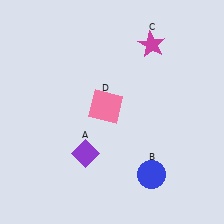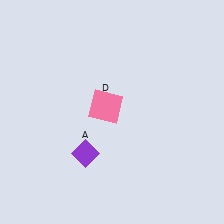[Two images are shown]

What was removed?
The blue circle (B), the magenta star (C) were removed in Image 2.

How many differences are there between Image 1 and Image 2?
There are 2 differences between the two images.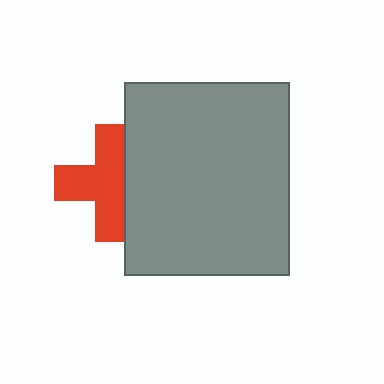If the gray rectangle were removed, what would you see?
You would see the complete red cross.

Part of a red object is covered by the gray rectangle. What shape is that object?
It is a cross.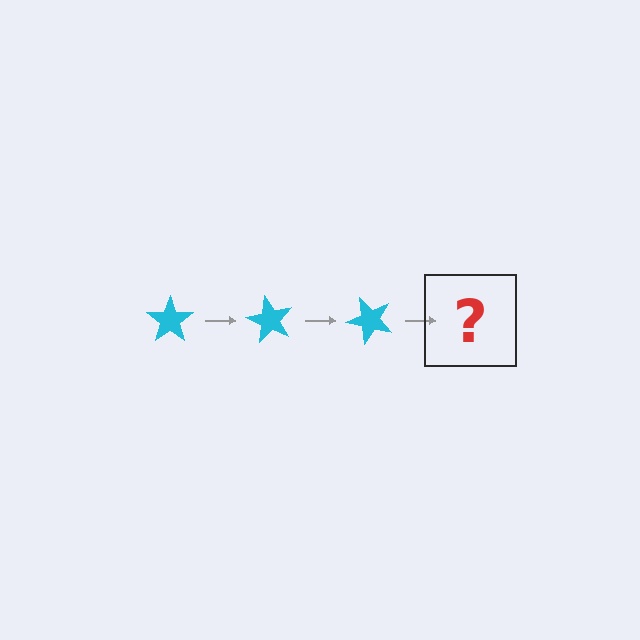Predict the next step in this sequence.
The next step is a cyan star rotated 180 degrees.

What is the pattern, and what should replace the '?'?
The pattern is that the star rotates 60 degrees each step. The '?' should be a cyan star rotated 180 degrees.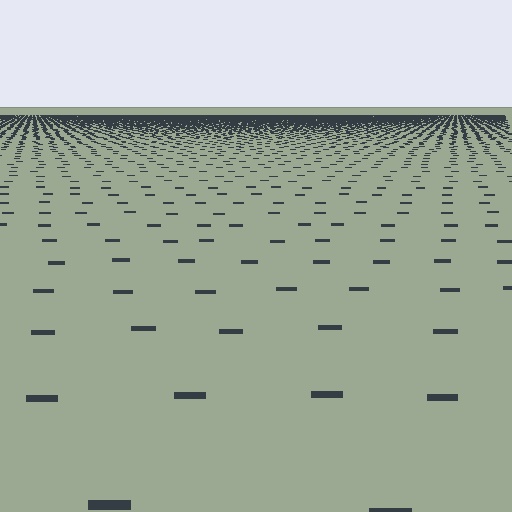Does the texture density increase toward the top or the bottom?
Density increases toward the top.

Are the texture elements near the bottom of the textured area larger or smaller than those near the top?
Larger. Near the bottom, elements are closer to the viewer and appear at a bigger on-screen size.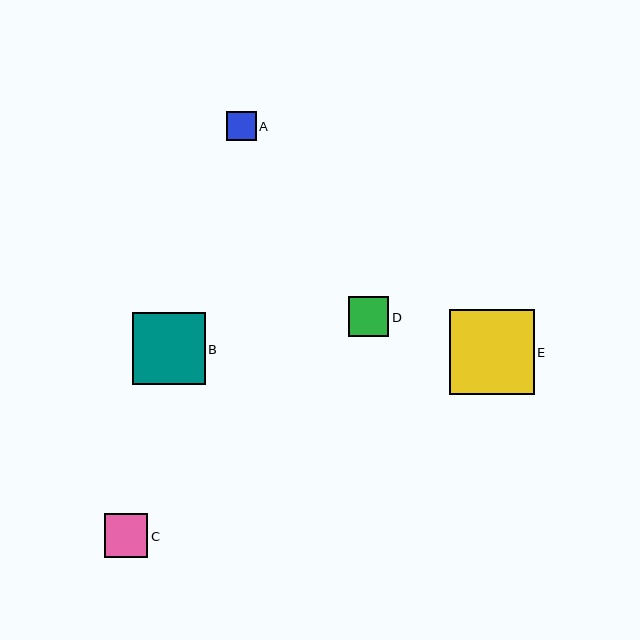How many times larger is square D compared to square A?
Square D is approximately 1.4 times the size of square A.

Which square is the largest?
Square E is the largest with a size of approximately 85 pixels.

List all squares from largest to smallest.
From largest to smallest: E, B, C, D, A.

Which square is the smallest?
Square A is the smallest with a size of approximately 29 pixels.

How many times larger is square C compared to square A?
Square C is approximately 1.5 times the size of square A.